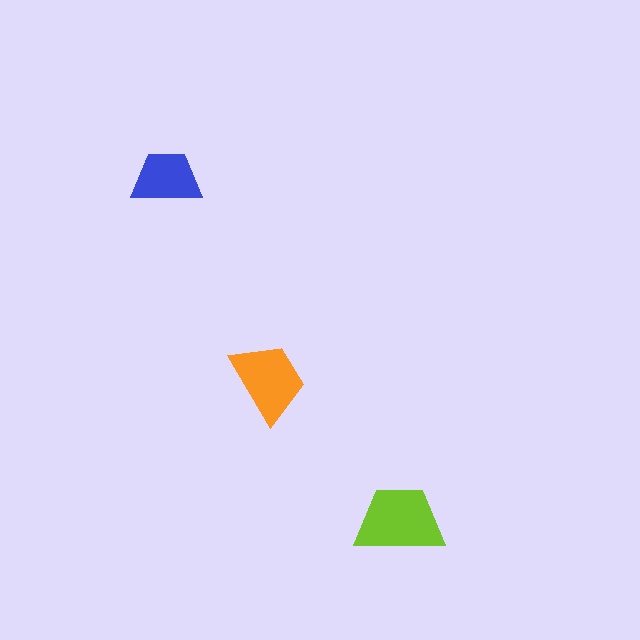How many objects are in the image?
There are 3 objects in the image.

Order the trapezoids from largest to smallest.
the lime one, the orange one, the blue one.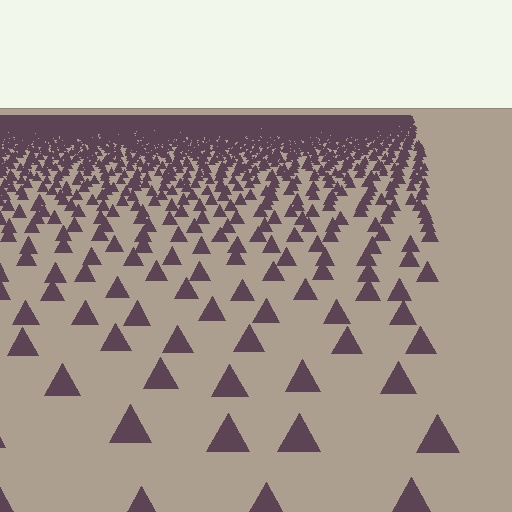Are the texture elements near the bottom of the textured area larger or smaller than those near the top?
Larger. Near the bottom, elements are closer to the viewer and appear at a bigger on-screen size.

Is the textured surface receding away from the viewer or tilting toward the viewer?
The surface is receding away from the viewer. Texture elements get smaller and denser toward the top.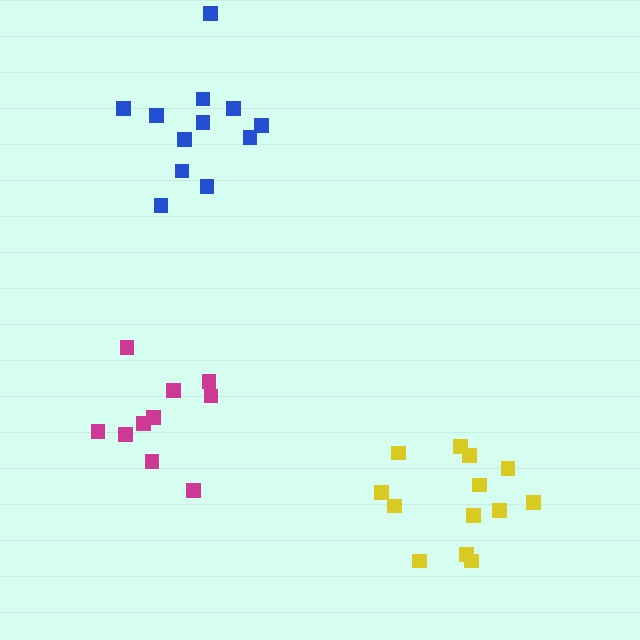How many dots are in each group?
Group 1: 13 dots, Group 2: 12 dots, Group 3: 10 dots (35 total).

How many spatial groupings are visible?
There are 3 spatial groupings.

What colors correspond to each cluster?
The clusters are colored: yellow, blue, magenta.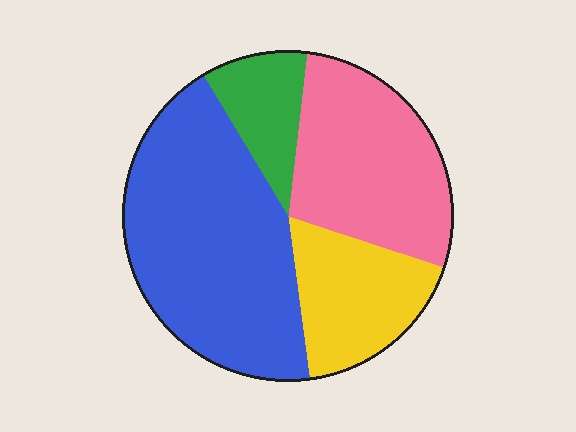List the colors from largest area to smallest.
From largest to smallest: blue, pink, yellow, green.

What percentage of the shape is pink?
Pink covers roughly 30% of the shape.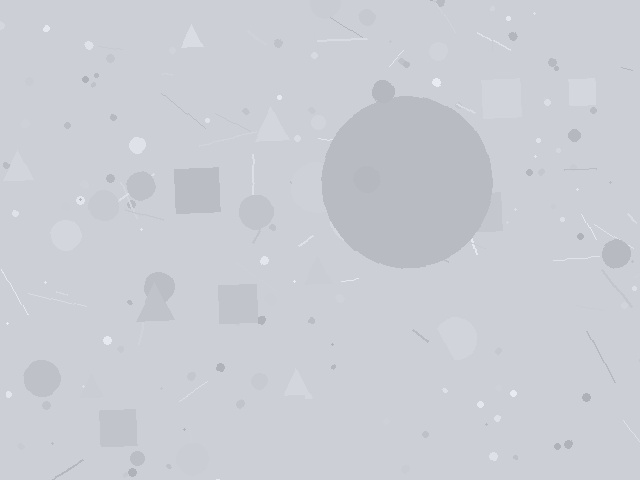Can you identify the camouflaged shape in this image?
The camouflaged shape is a circle.